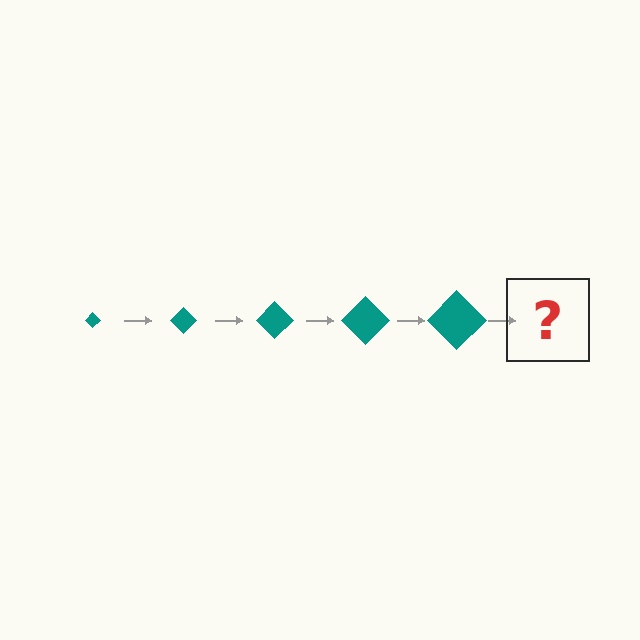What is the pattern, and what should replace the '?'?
The pattern is that the diamond gets progressively larger each step. The '?' should be a teal diamond, larger than the previous one.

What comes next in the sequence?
The next element should be a teal diamond, larger than the previous one.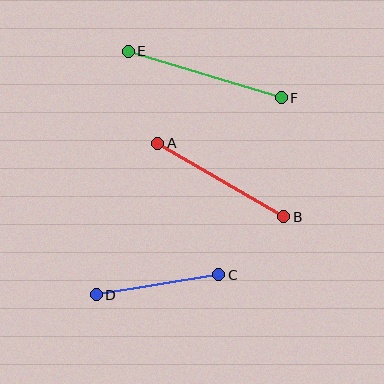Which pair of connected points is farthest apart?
Points E and F are farthest apart.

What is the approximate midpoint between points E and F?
The midpoint is at approximately (204, 75) pixels.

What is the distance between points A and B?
The distance is approximately 146 pixels.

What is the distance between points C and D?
The distance is approximately 125 pixels.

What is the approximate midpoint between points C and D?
The midpoint is at approximately (158, 285) pixels.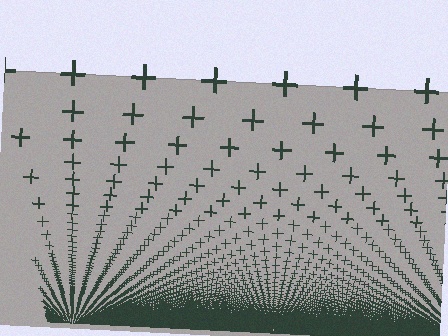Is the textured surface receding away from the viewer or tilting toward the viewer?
The surface appears to tilt toward the viewer. Texture elements get larger and sparser toward the top.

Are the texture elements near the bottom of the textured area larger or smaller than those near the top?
Smaller. The gradient is inverted — elements near the bottom are smaller and denser.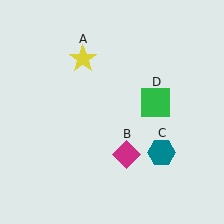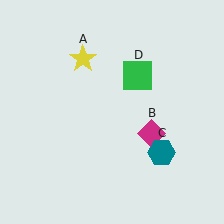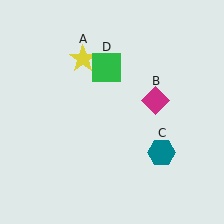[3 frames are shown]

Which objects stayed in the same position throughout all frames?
Yellow star (object A) and teal hexagon (object C) remained stationary.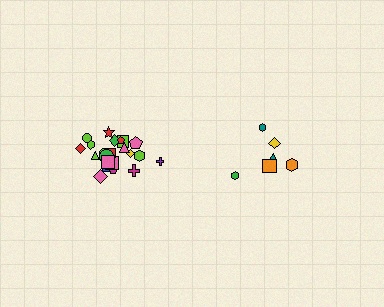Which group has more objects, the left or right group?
The left group.